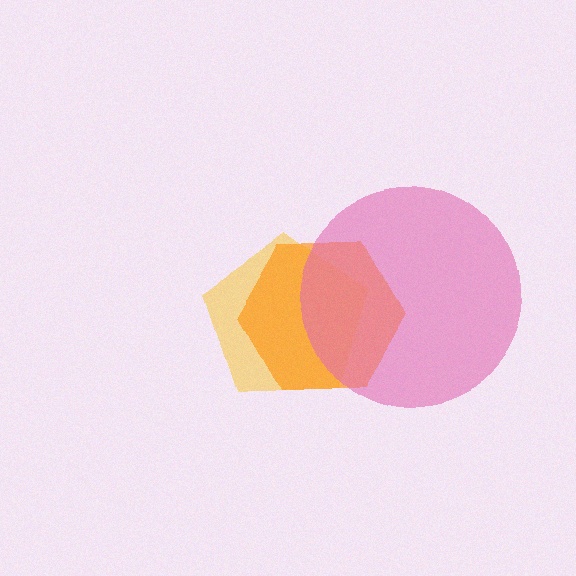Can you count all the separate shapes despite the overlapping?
Yes, there are 3 separate shapes.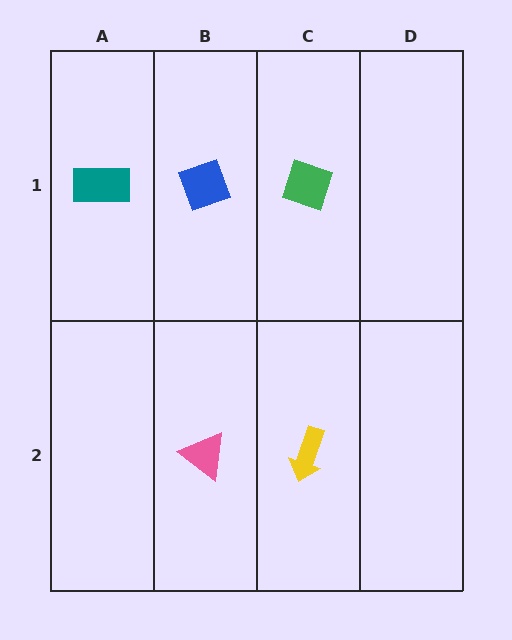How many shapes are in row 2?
2 shapes.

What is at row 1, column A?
A teal rectangle.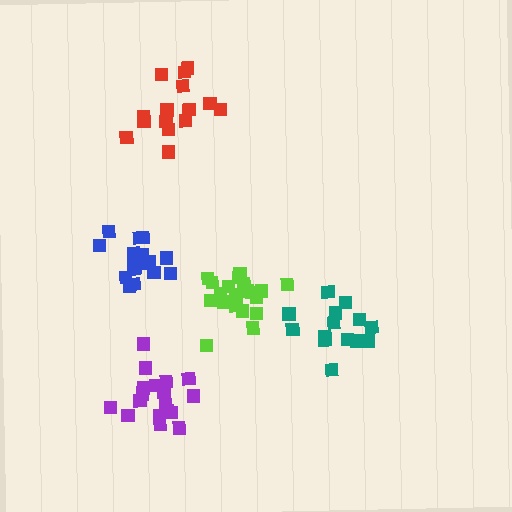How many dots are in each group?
Group 1: 14 dots, Group 2: 15 dots, Group 3: 17 dots, Group 4: 20 dots, Group 5: 19 dots (85 total).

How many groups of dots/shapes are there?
There are 5 groups.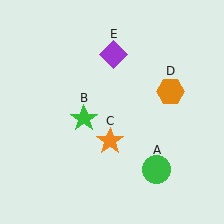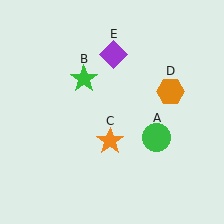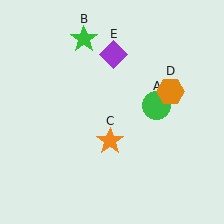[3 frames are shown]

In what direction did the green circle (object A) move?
The green circle (object A) moved up.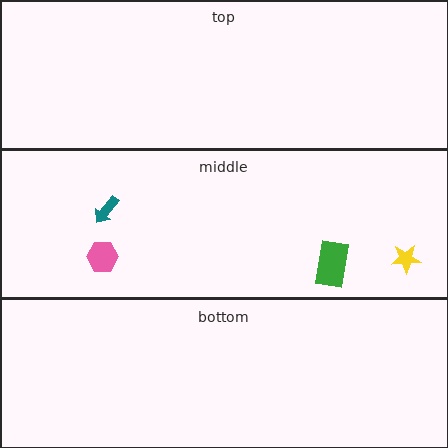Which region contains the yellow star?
The middle region.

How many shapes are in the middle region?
4.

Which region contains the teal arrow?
The middle region.